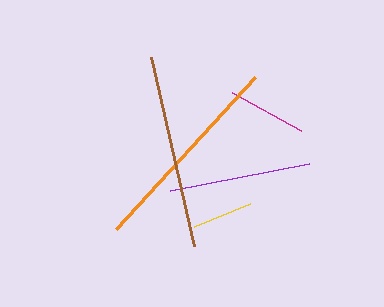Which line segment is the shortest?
The yellow line is the shortest at approximately 60 pixels.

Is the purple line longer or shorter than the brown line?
The brown line is longer than the purple line.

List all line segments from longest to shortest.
From longest to shortest: orange, brown, purple, magenta, yellow.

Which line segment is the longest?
The orange line is the longest at approximately 206 pixels.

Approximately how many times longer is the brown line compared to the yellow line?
The brown line is approximately 3.2 times the length of the yellow line.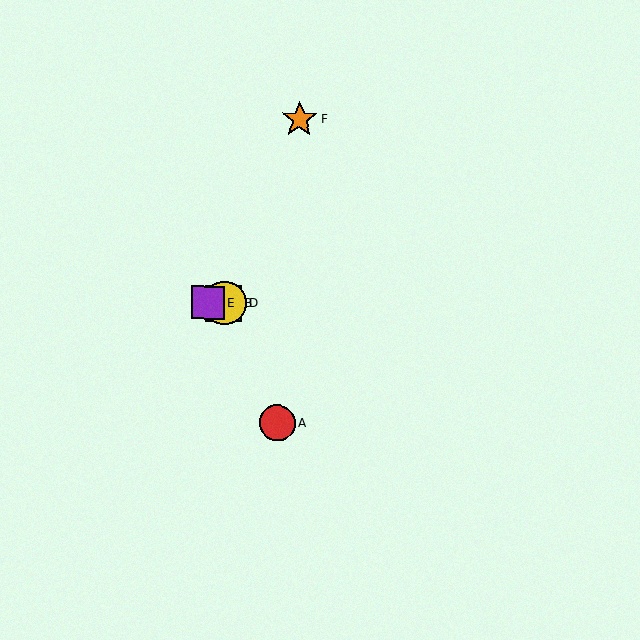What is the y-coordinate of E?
Object E is at y≈303.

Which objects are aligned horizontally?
Objects B, C, D, E are aligned horizontally.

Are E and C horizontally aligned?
Yes, both are at y≈303.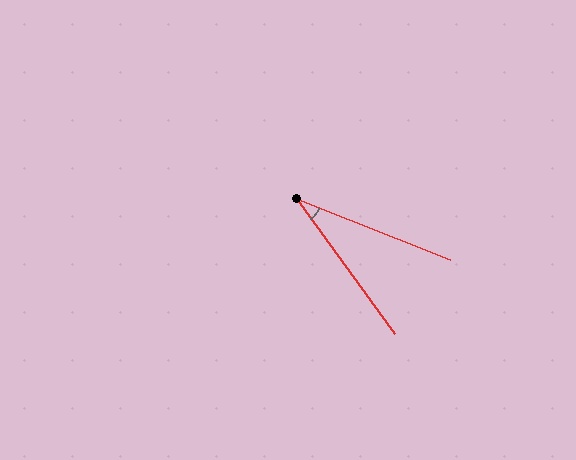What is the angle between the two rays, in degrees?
Approximately 32 degrees.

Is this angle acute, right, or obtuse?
It is acute.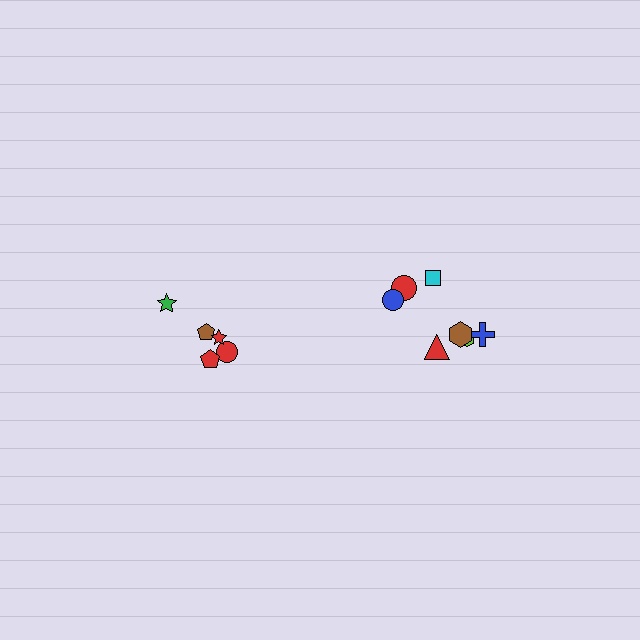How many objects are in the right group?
There are 7 objects.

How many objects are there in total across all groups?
There are 12 objects.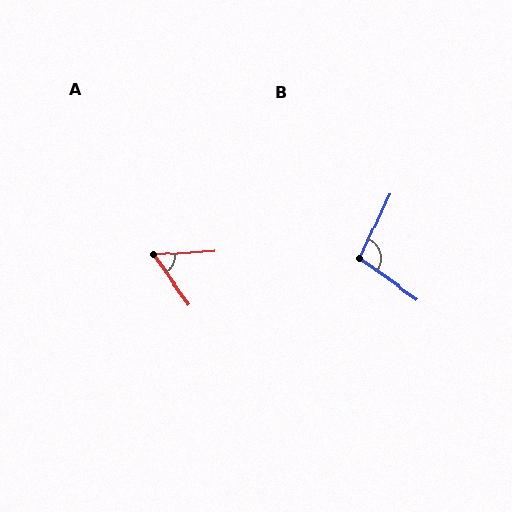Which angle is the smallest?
A, at approximately 58 degrees.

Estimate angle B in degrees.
Approximately 101 degrees.